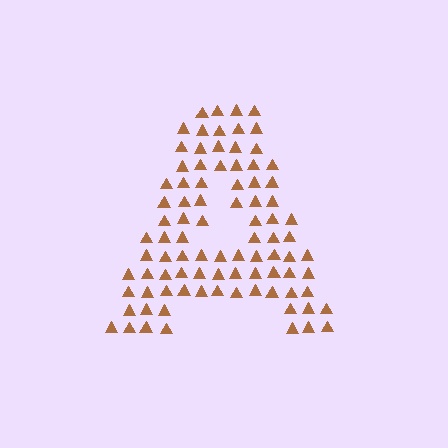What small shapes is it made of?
It is made of small triangles.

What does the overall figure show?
The overall figure shows the letter A.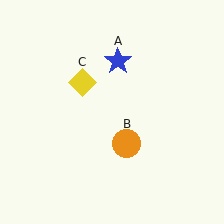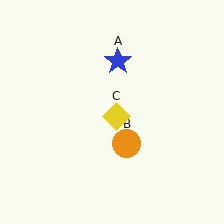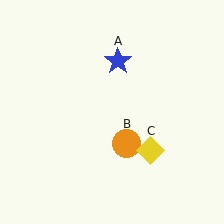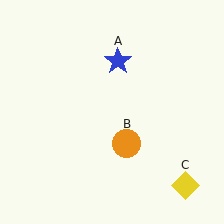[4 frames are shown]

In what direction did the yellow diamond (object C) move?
The yellow diamond (object C) moved down and to the right.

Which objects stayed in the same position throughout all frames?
Blue star (object A) and orange circle (object B) remained stationary.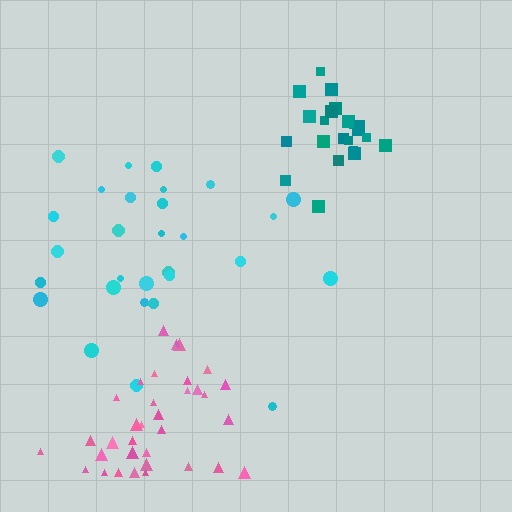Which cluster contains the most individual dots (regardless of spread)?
Pink (35).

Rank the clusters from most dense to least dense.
teal, pink, cyan.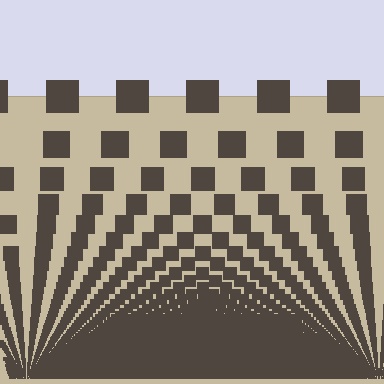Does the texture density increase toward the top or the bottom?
Density increases toward the bottom.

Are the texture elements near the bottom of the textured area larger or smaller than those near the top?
Smaller. The gradient is inverted — elements near the bottom are smaller and denser.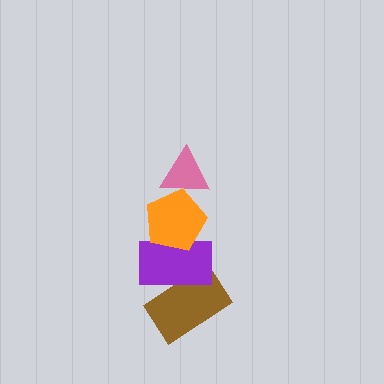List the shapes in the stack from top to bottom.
From top to bottom: the pink triangle, the orange pentagon, the purple rectangle, the brown rectangle.